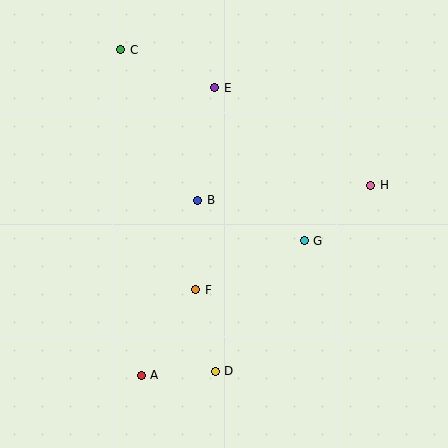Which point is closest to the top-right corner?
Point H is closest to the top-right corner.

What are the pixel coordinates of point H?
Point H is at (371, 185).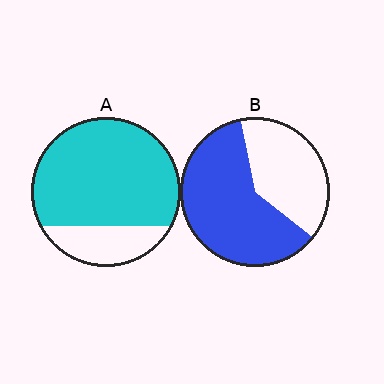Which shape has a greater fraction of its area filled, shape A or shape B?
Shape A.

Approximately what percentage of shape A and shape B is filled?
A is approximately 80% and B is approximately 60%.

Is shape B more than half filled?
Yes.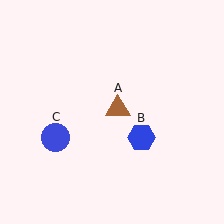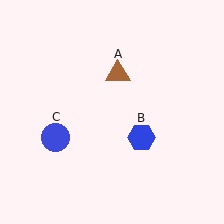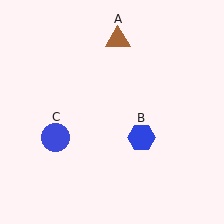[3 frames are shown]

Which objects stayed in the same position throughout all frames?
Blue hexagon (object B) and blue circle (object C) remained stationary.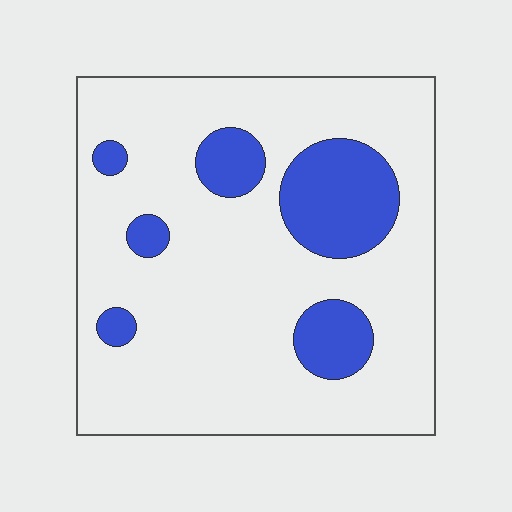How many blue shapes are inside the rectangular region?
6.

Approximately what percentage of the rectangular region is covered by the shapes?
Approximately 20%.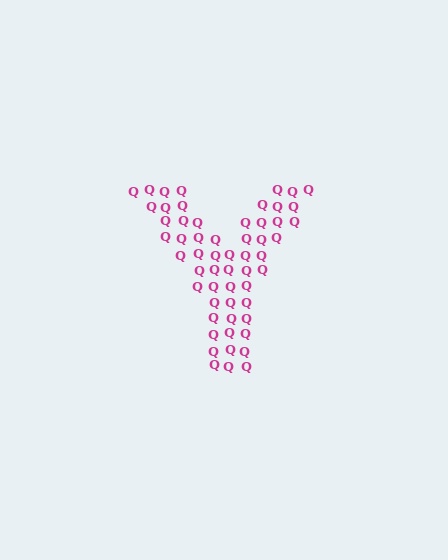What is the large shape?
The large shape is the letter Y.